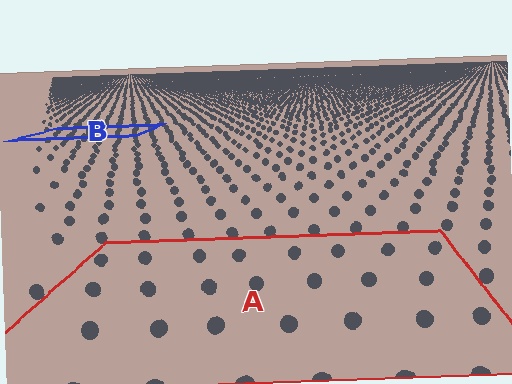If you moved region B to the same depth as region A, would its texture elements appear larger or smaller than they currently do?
They would appear larger. At a closer depth, the same texture elements are projected at a bigger on-screen size.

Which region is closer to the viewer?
Region A is closer. The texture elements there are larger and more spread out.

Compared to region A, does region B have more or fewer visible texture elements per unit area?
Region B has more texture elements per unit area — they are packed more densely because it is farther away.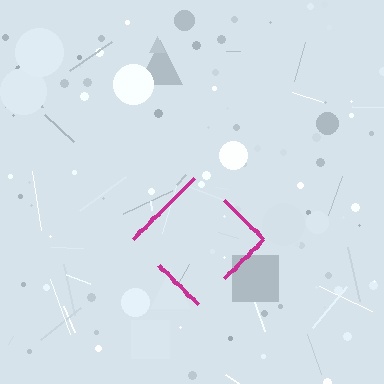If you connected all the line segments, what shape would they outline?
They would outline a diamond.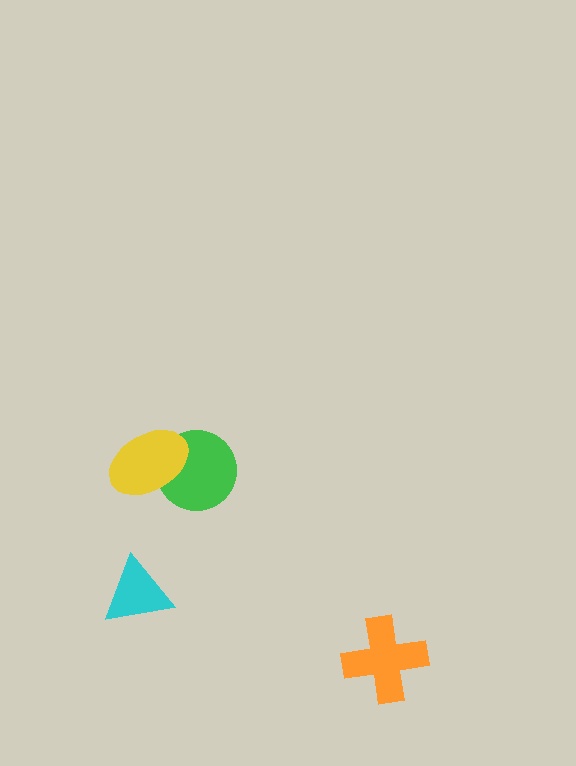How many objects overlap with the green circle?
1 object overlaps with the green circle.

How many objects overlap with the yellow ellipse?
1 object overlaps with the yellow ellipse.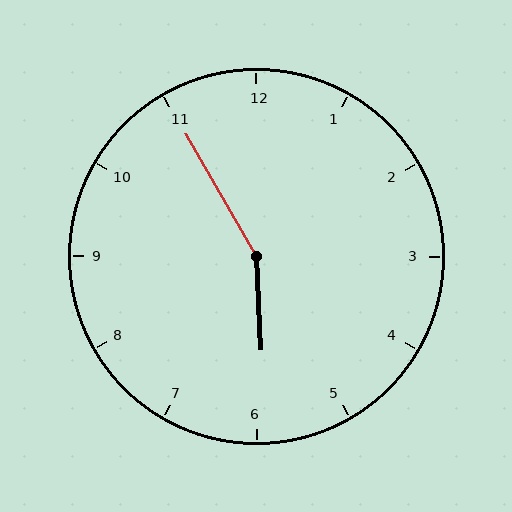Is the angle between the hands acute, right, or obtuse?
It is obtuse.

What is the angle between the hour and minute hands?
Approximately 152 degrees.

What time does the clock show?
5:55.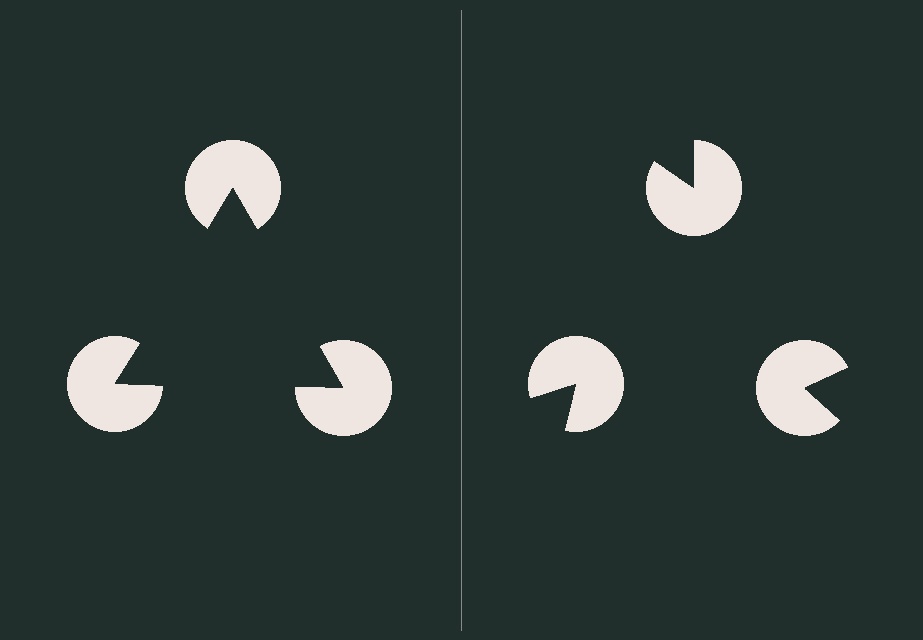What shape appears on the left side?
An illusory triangle.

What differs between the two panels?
The pac-man discs are positioned identically on both sides; only the wedge orientations differ. On the left they align to a triangle; on the right they are misaligned.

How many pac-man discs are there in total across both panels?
6 — 3 on each side.